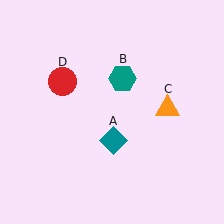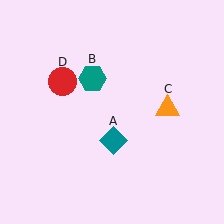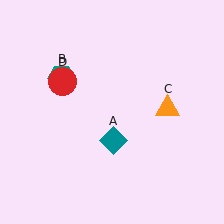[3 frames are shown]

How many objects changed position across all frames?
1 object changed position: teal hexagon (object B).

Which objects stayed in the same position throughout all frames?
Teal diamond (object A) and orange triangle (object C) and red circle (object D) remained stationary.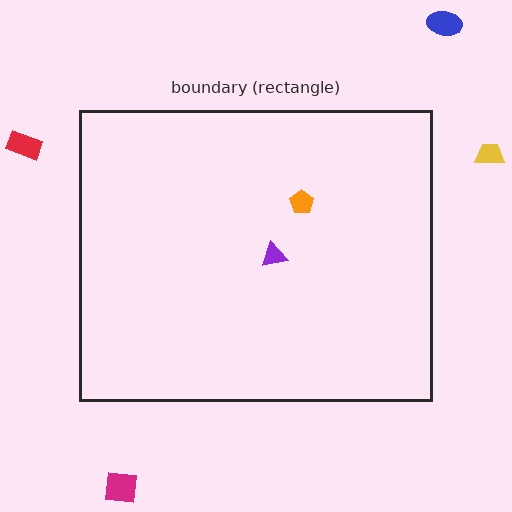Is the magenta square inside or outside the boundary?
Outside.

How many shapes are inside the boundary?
2 inside, 4 outside.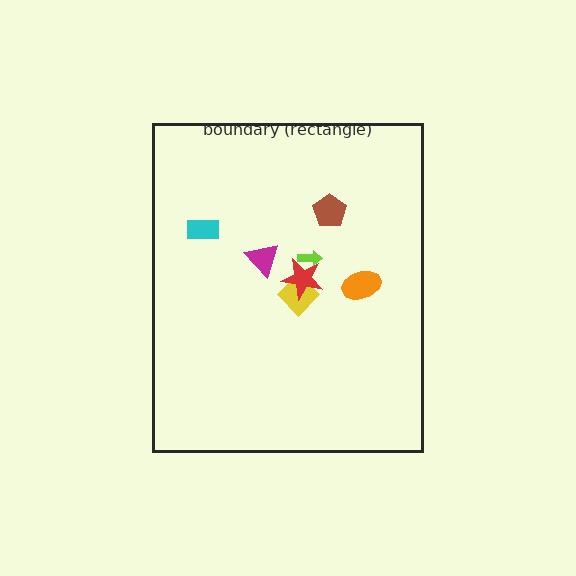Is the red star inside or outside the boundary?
Inside.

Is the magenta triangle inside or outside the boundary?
Inside.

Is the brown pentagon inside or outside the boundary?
Inside.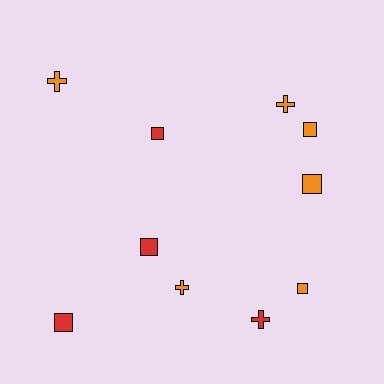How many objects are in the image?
There are 10 objects.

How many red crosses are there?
There is 1 red cross.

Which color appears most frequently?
Orange, with 6 objects.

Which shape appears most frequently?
Square, with 6 objects.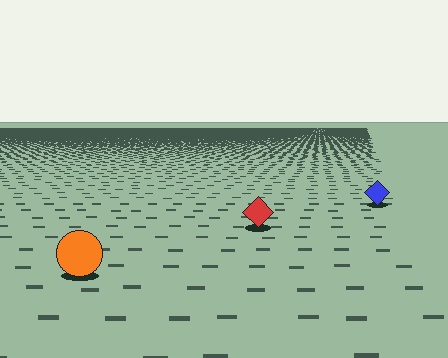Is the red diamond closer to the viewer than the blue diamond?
Yes. The red diamond is closer — you can tell from the texture gradient: the ground texture is coarser near it.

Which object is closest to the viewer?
The orange circle is closest. The texture marks near it are larger and more spread out.